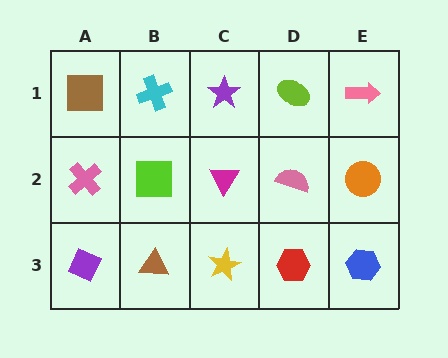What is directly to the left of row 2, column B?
A pink cross.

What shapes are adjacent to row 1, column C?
A magenta triangle (row 2, column C), a cyan cross (row 1, column B), a lime ellipse (row 1, column D).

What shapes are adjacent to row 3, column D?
A pink semicircle (row 2, column D), a yellow star (row 3, column C), a blue hexagon (row 3, column E).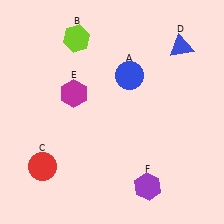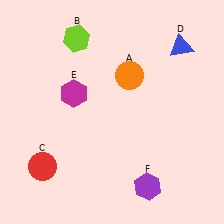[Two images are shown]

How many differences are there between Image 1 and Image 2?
There is 1 difference between the two images.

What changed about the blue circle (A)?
In Image 1, A is blue. In Image 2, it changed to orange.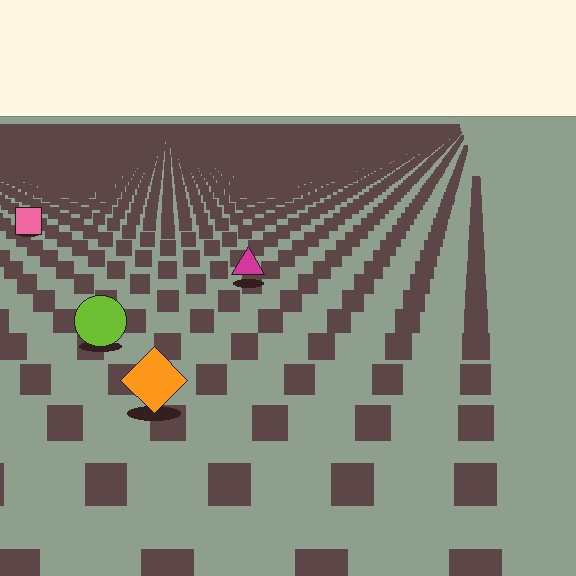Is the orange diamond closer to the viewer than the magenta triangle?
Yes. The orange diamond is closer — you can tell from the texture gradient: the ground texture is coarser near it.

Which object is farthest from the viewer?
The pink square is farthest from the viewer. It appears smaller and the ground texture around it is denser.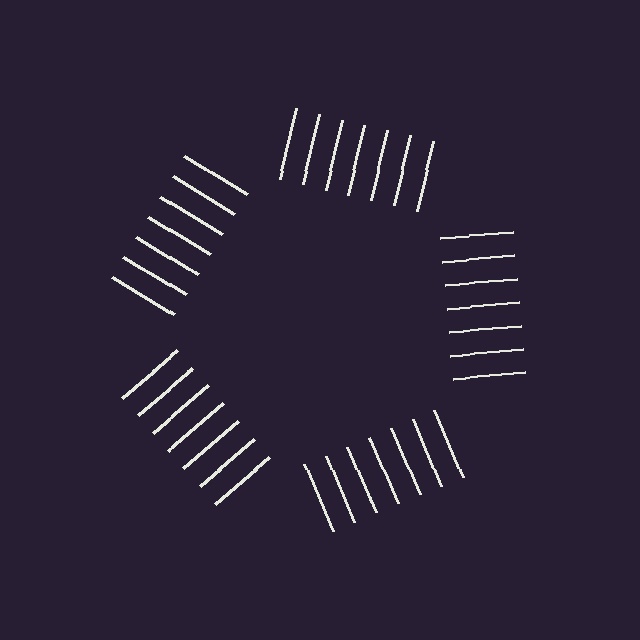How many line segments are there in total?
35 — 7 along each of the 5 edges.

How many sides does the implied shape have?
5 sides — the line-ends trace a pentagon.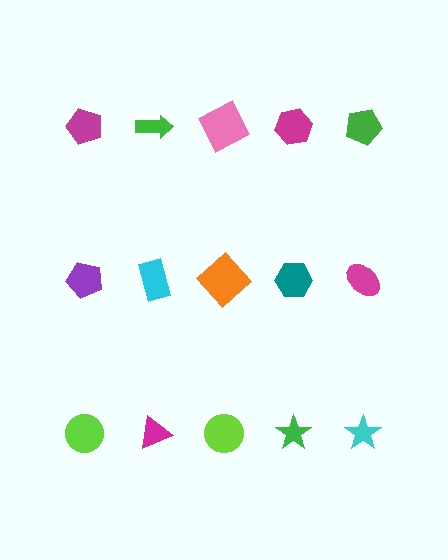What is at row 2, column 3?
An orange diamond.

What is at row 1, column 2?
A green arrow.